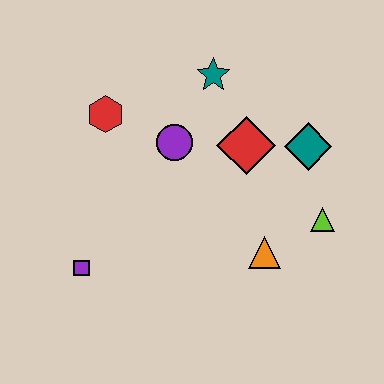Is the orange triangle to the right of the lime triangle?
No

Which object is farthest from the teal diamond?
The purple square is farthest from the teal diamond.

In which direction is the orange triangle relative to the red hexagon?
The orange triangle is to the right of the red hexagon.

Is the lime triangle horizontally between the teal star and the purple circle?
No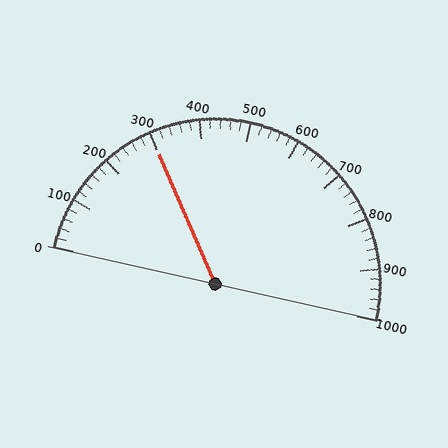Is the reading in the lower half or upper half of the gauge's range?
The reading is in the lower half of the range (0 to 1000).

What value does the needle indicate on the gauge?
The needle indicates approximately 300.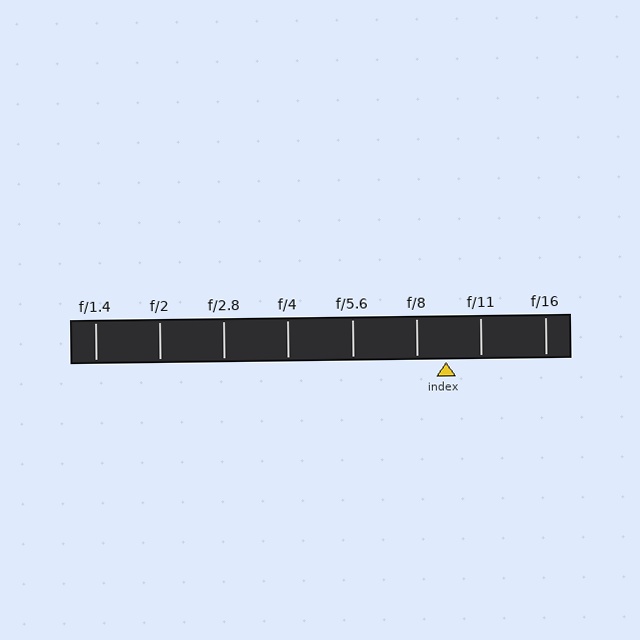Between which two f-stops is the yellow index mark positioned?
The index mark is between f/8 and f/11.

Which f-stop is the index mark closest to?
The index mark is closest to f/8.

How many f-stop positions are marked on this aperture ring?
There are 8 f-stop positions marked.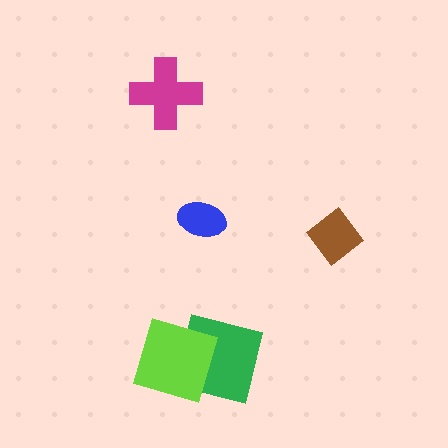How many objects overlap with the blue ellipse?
0 objects overlap with the blue ellipse.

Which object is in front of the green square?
The lime diamond is in front of the green square.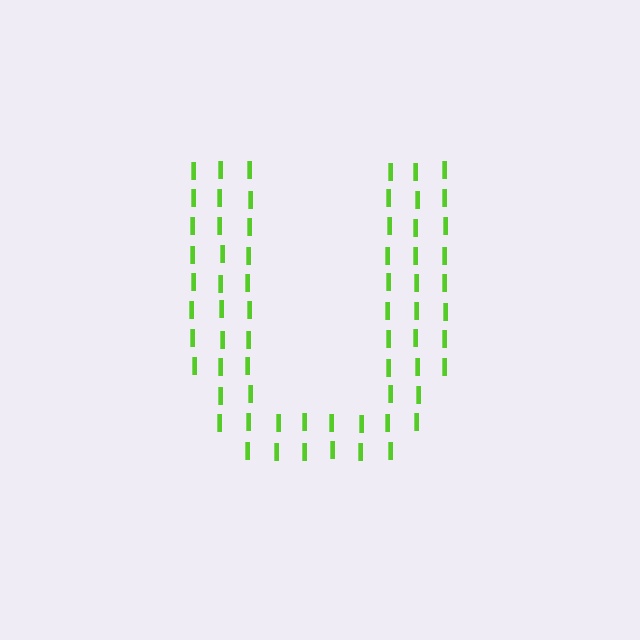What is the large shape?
The large shape is the letter U.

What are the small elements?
The small elements are letter I's.